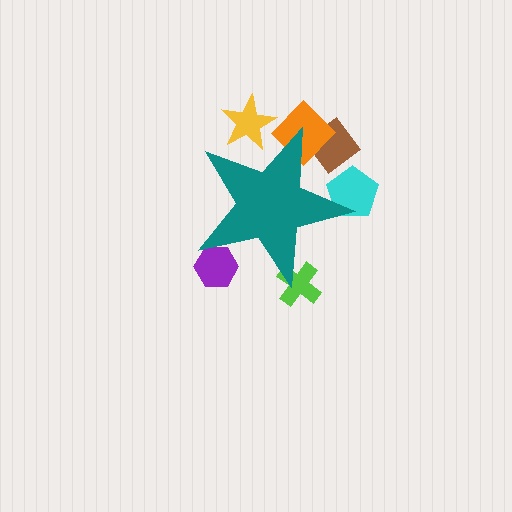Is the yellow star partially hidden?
Yes, the yellow star is partially hidden behind the teal star.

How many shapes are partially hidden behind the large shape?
6 shapes are partially hidden.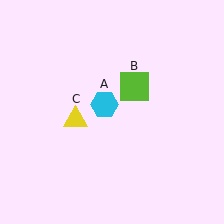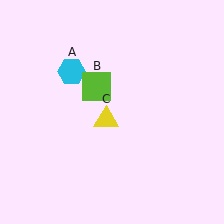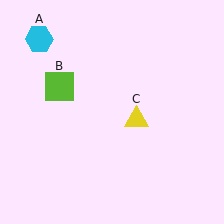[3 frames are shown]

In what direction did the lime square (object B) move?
The lime square (object B) moved left.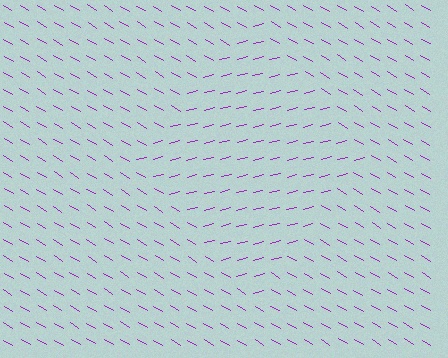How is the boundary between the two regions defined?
The boundary is defined purely by a change in line orientation (approximately 45 degrees difference). All lines are the same color and thickness.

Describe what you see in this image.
The image is filled with small purple line segments. A diamond region in the image has lines oriented differently from the surrounding lines, creating a visible texture boundary.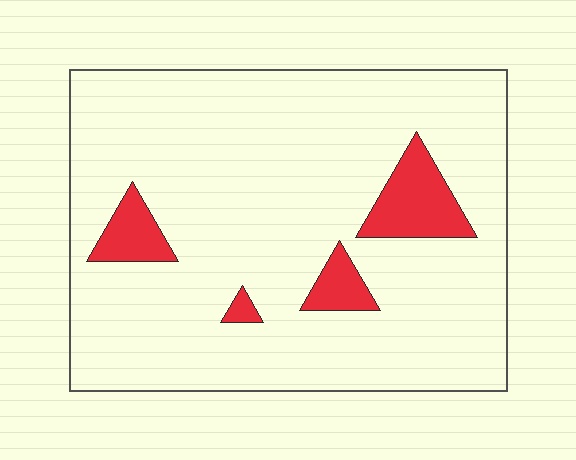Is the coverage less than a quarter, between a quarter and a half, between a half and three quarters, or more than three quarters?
Less than a quarter.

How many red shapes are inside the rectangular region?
4.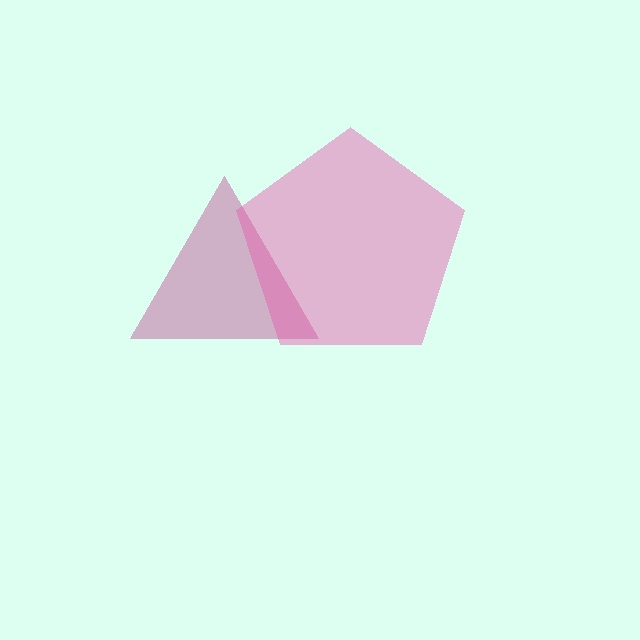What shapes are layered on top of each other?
The layered shapes are: a magenta triangle, a pink pentagon.